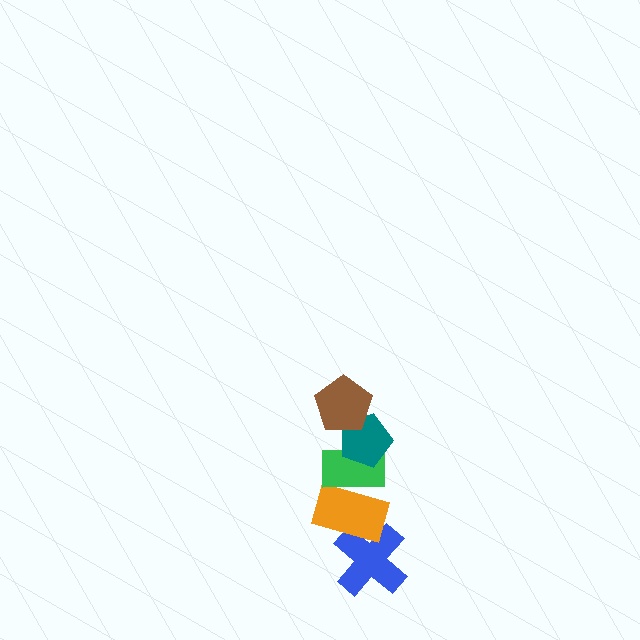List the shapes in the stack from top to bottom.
From top to bottom: the brown pentagon, the teal pentagon, the green rectangle, the orange rectangle, the blue cross.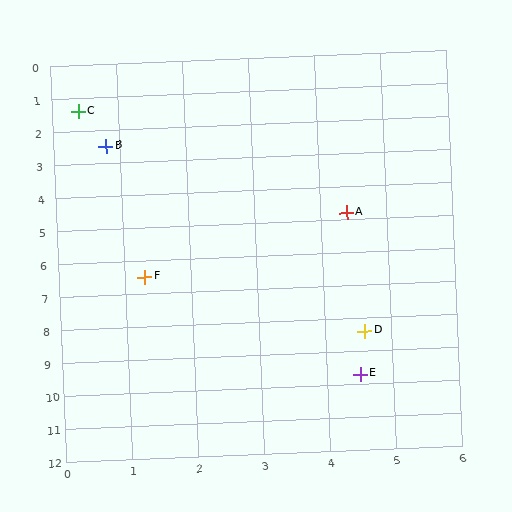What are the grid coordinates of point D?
Point D is at approximately (4.6, 8.4).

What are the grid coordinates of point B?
Point B is at approximately (0.8, 2.5).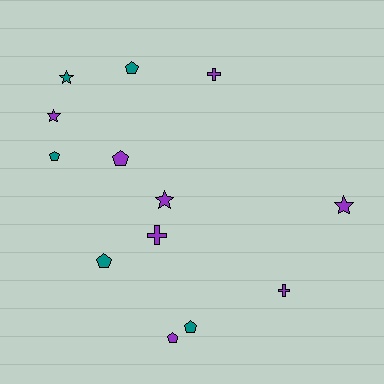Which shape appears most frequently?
Pentagon, with 6 objects.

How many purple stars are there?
There are 3 purple stars.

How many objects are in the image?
There are 13 objects.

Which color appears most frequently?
Purple, with 8 objects.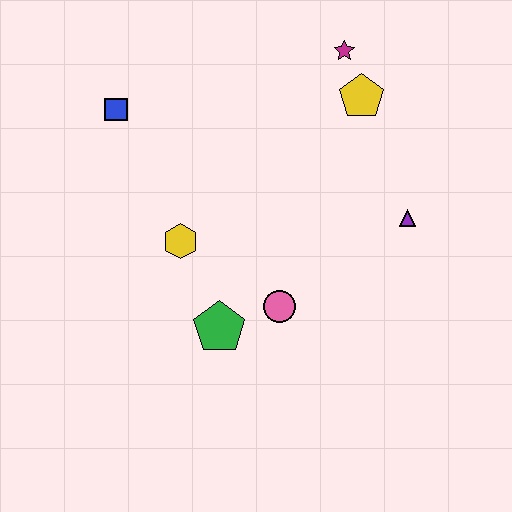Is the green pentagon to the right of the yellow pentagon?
No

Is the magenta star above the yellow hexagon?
Yes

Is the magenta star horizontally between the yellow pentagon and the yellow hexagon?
Yes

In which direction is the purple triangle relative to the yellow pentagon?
The purple triangle is below the yellow pentagon.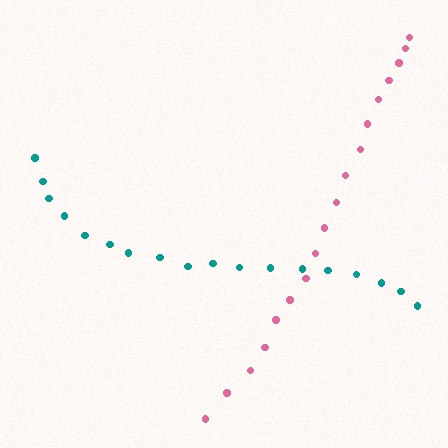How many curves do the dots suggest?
There are 2 distinct paths.